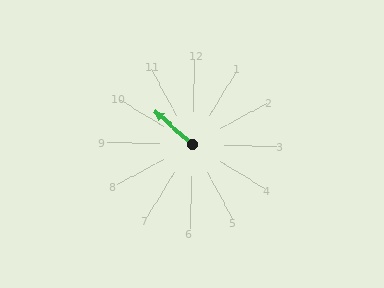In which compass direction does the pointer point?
Northwest.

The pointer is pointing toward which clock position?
Roughly 10 o'clock.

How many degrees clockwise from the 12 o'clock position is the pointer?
Approximately 310 degrees.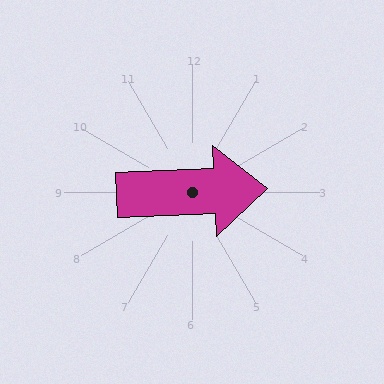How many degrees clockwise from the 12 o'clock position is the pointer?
Approximately 88 degrees.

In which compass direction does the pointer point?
East.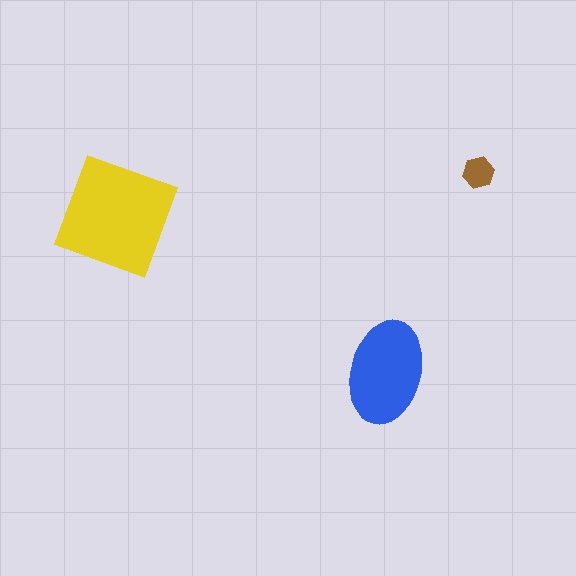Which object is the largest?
The yellow square.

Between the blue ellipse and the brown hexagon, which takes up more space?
The blue ellipse.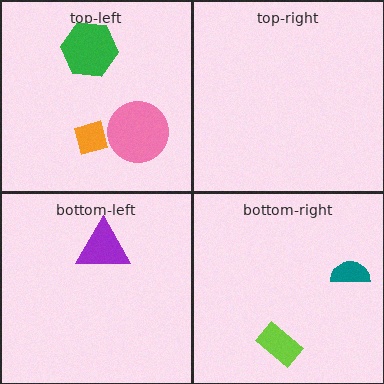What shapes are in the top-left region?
The green hexagon, the pink circle, the orange diamond.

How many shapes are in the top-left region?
3.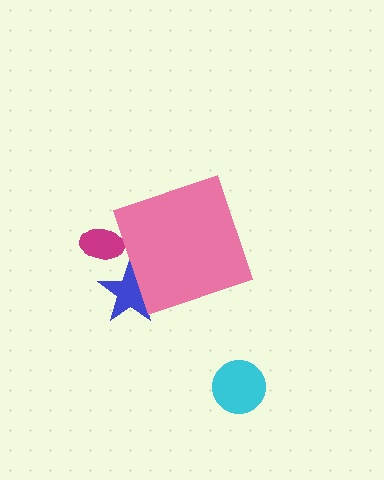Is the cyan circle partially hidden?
No, the cyan circle is fully visible.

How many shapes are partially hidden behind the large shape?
2 shapes are partially hidden.